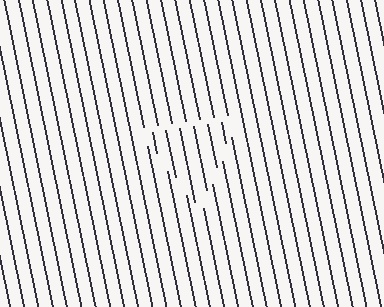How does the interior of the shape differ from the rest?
The interior of the shape contains the same grating, shifted by half a period — the contour is defined by the phase discontinuity where line-ends from the inner and outer gratings abut.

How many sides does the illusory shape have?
3 sides — the line-ends trace a triangle.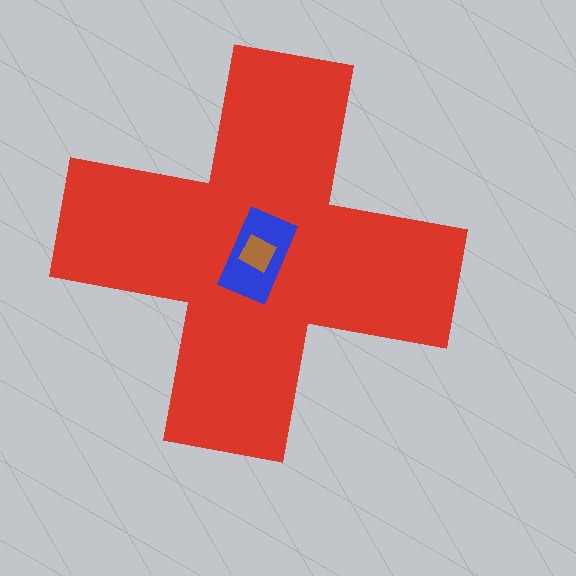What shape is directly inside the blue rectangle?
The brown diamond.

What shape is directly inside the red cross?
The blue rectangle.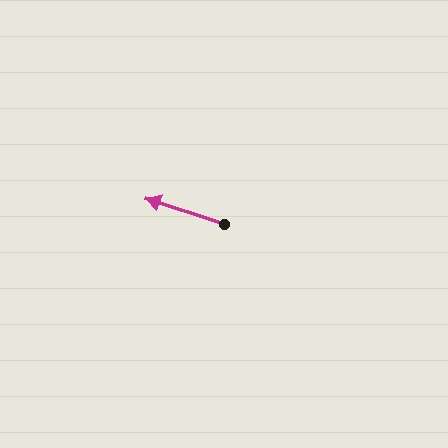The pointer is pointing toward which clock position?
Roughly 10 o'clock.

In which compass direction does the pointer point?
West.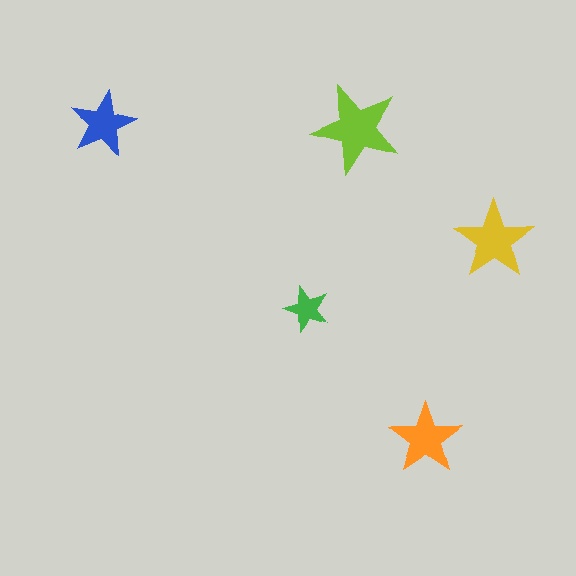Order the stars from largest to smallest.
the lime one, the yellow one, the orange one, the blue one, the green one.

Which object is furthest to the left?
The blue star is leftmost.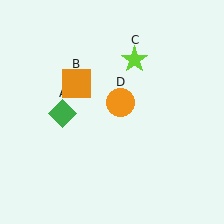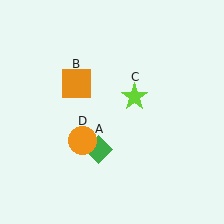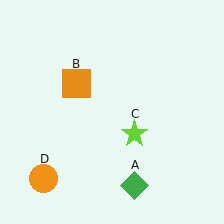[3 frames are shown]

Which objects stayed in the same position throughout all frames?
Orange square (object B) remained stationary.